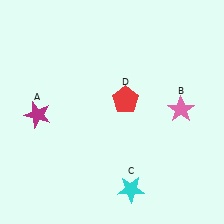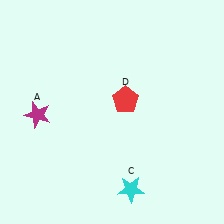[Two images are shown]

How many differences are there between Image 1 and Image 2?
There is 1 difference between the two images.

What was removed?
The pink star (B) was removed in Image 2.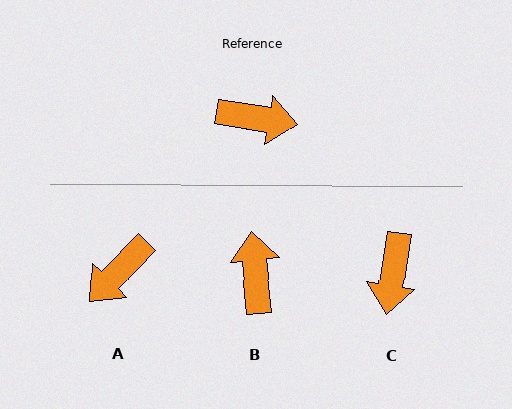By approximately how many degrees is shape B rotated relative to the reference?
Approximately 105 degrees counter-clockwise.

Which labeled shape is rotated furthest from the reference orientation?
A, about 125 degrees away.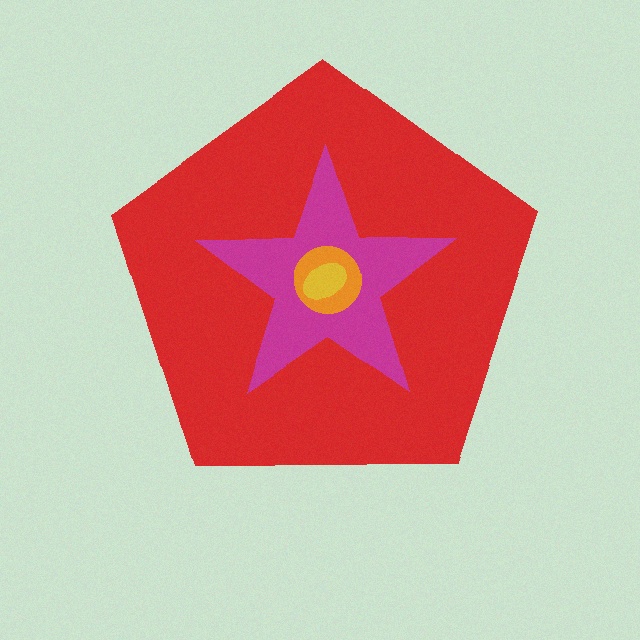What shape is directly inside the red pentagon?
The magenta star.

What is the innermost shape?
The yellow ellipse.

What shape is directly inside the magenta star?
The orange circle.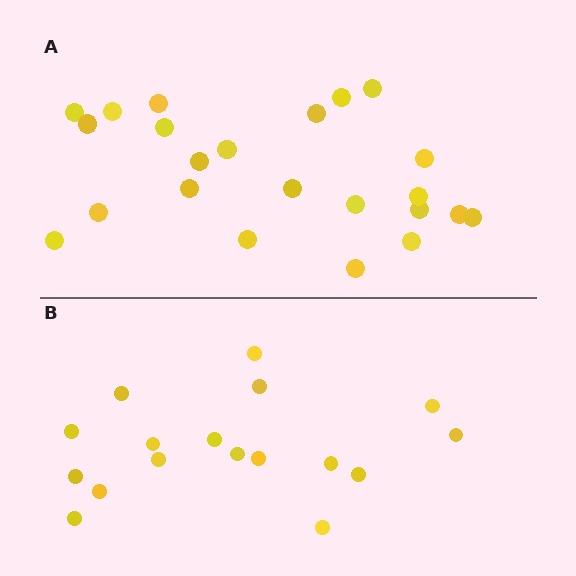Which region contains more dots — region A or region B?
Region A (the top region) has more dots.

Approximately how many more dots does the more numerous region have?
Region A has about 6 more dots than region B.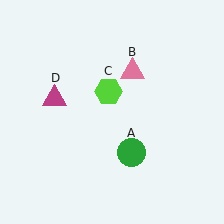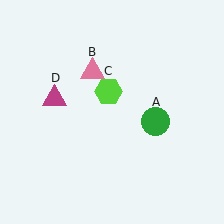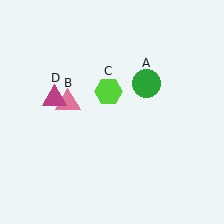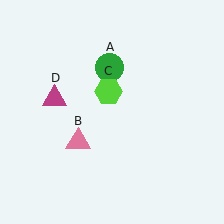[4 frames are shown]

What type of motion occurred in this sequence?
The green circle (object A), pink triangle (object B) rotated counterclockwise around the center of the scene.